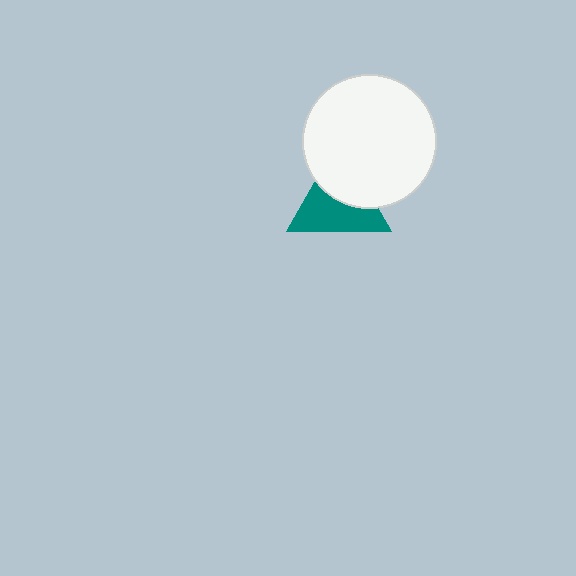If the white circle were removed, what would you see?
You would see the complete teal triangle.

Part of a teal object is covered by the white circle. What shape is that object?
It is a triangle.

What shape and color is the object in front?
The object in front is a white circle.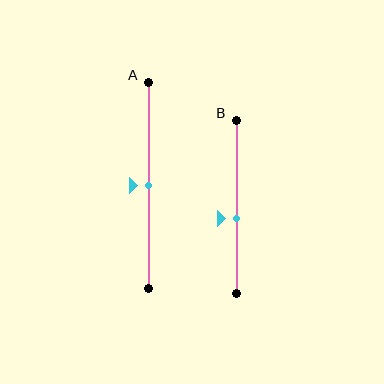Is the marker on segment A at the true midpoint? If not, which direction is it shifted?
Yes, the marker on segment A is at the true midpoint.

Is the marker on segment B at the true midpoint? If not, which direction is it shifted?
No, the marker on segment B is shifted downward by about 7% of the segment length.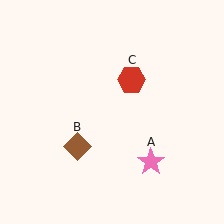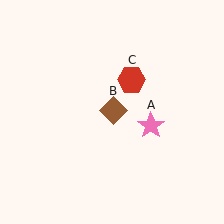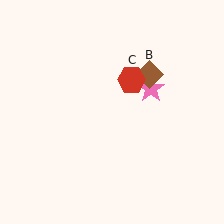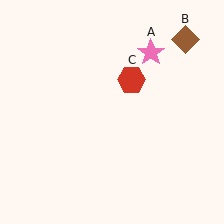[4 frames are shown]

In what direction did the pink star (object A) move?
The pink star (object A) moved up.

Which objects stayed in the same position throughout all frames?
Red hexagon (object C) remained stationary.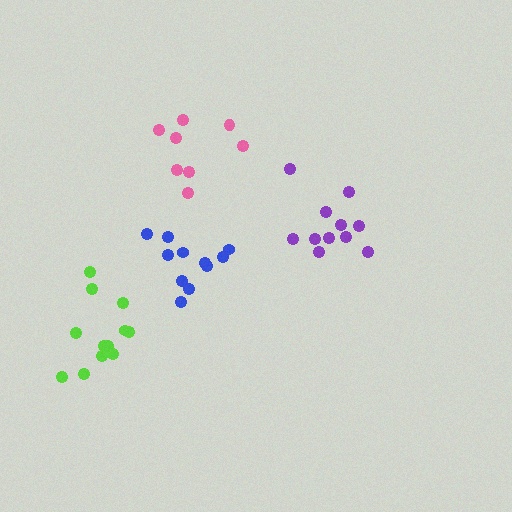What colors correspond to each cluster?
The clusters are colored: purple, blue, lime, pink.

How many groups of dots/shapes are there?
There are 4 groups.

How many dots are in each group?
Group 1: 11 dots, Group 2: 11 dots, Group 3: 12 dots, Group 4: 8 dots (42 total).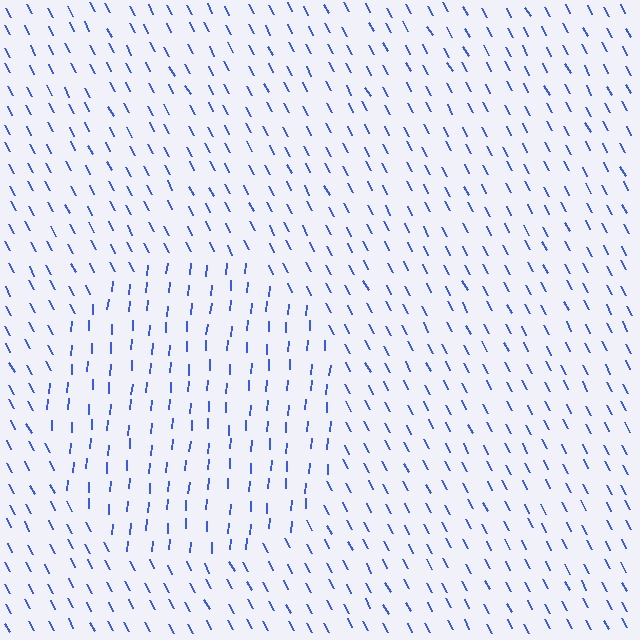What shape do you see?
I see a circle.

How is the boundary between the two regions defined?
The boundary is defined purely by a change in line orientation (approximately 32 degrees difference). All lines are the same color and thickness.